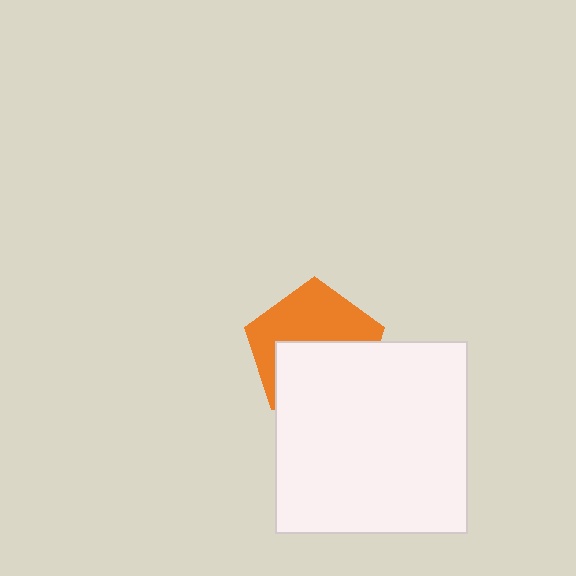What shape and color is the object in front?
The object in front is a white square.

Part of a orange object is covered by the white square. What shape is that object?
It is a pentagon.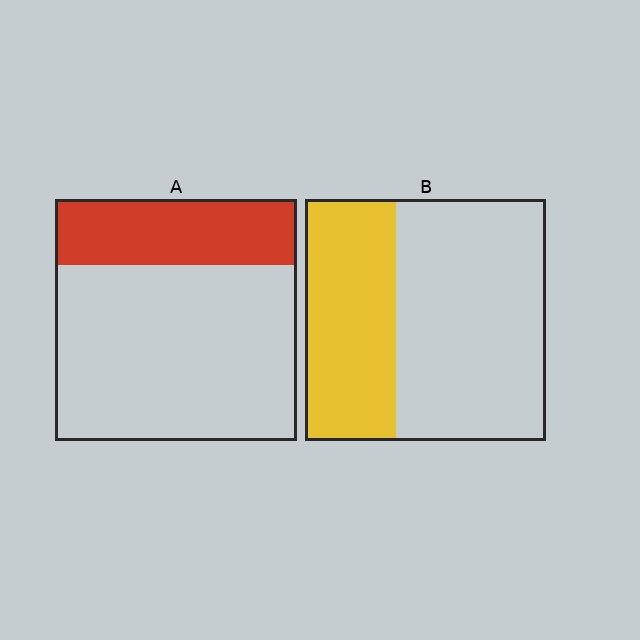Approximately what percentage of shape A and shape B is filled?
A is approximately 25% and B is approximately 40%.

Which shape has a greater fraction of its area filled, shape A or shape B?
Shape B.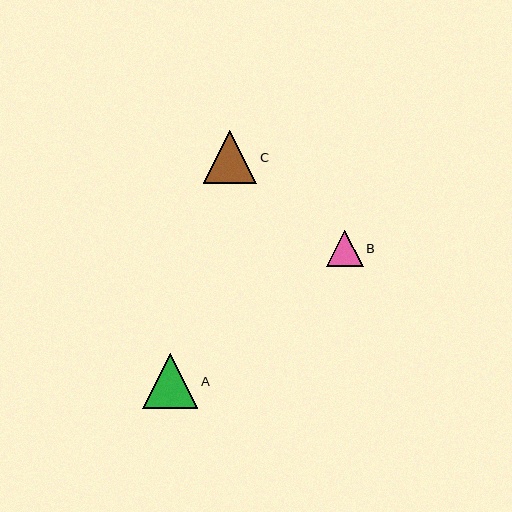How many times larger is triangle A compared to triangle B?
Triangle A is approximately 1.5 times the size of triangle B.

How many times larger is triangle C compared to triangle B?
Triangle C is approximately 1.5 times the size of triangle B.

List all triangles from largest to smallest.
From largest to smallest: A, C, B.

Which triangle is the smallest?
Triangle B is the smallest with a size of approximately 37 pixels.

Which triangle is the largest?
Triangle A is the largest with a size of approximately 55 pixels.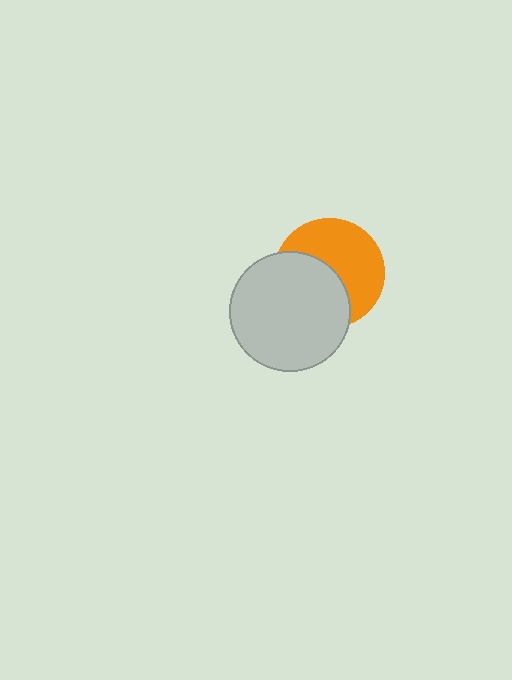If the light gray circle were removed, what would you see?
You would see the complete orange circle.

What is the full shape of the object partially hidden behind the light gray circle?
The partially hidden object is an orange circle.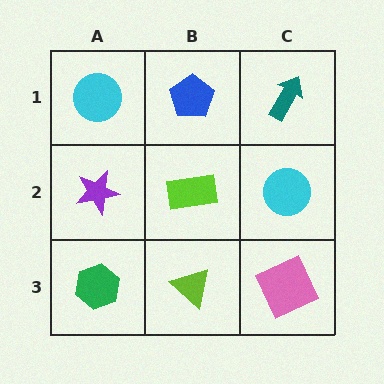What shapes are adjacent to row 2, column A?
A cyan circle (row 1, column A), a green hexagon (row 3, column A), a lime rectangle (row 2, column B).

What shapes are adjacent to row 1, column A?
A purple star (row 2, column A), a blue pentagon (row 1, column B).